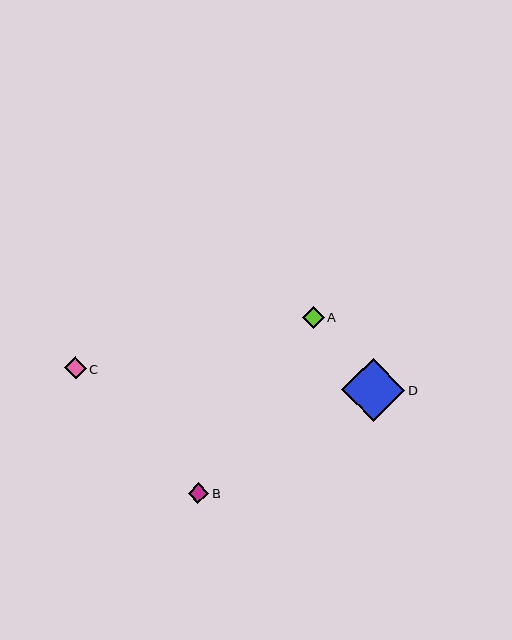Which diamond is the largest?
Diamond D is the largest with a size of approximately 63 pixels.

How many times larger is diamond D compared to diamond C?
Diamond D is approximately 2.9 times the size of diamond C.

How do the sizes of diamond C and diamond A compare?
Diamond C and diamond A are approximately the same size.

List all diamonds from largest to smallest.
From largest to smallest: D, C, A, B.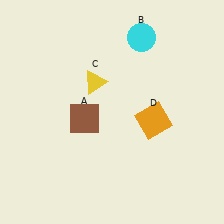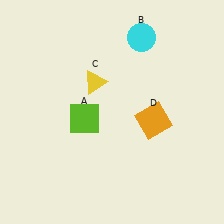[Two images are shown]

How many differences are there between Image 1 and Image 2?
There is 1 difference between the two images.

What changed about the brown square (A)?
In Image 1, A is brown. In Image 2, it changed to lime.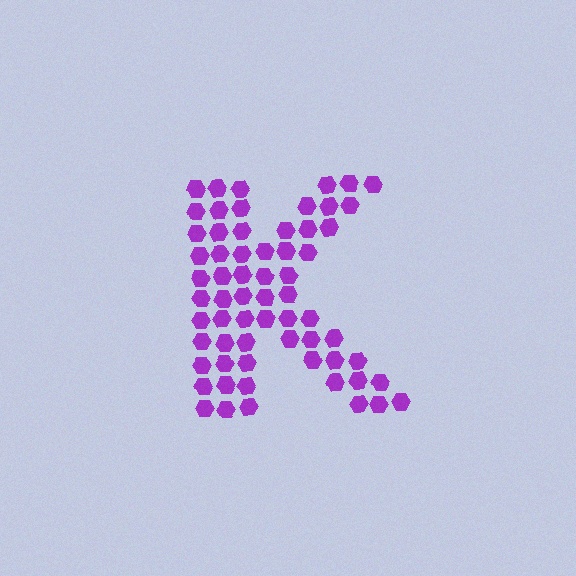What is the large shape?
The large shape is the letter K.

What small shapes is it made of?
It is made of small hexagons.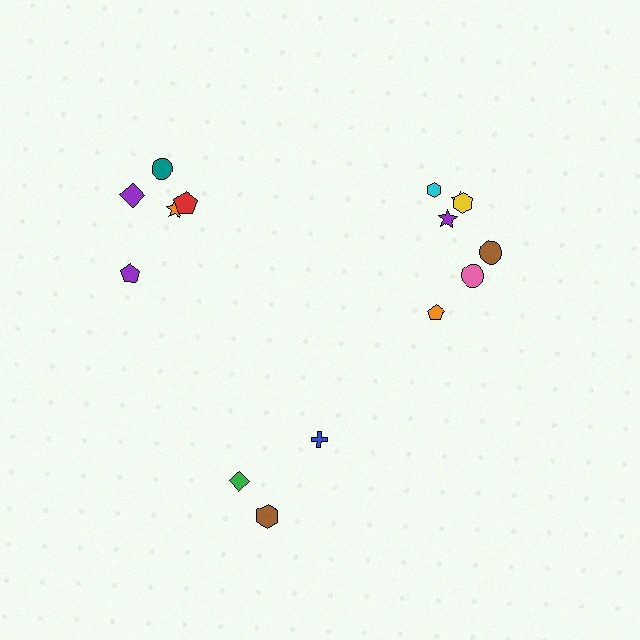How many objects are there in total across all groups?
There are 15 objects.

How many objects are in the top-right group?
There are 7 objects.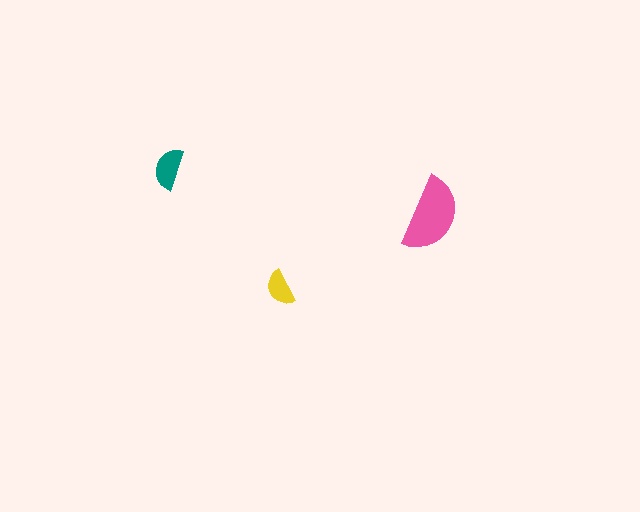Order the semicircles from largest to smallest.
the pink one, the teal one, the yellow one.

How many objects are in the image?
There are 3 objects in the image.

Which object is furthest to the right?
The pink semicircle is rightmost.